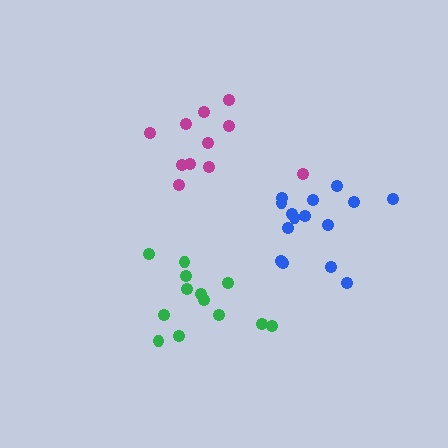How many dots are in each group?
Group 1: 11 dots, Group 2: 13 dots, Group 3: 15 dots (39 total).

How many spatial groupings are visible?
There are 3 spatial groupings.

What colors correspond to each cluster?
The clusters are colored: magenta, green, blue.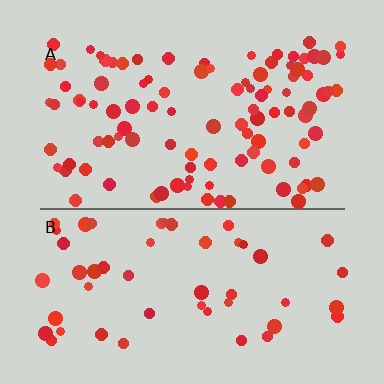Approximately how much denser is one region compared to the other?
Approximately 1.9× — region A over region B.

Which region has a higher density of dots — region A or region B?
A (the top).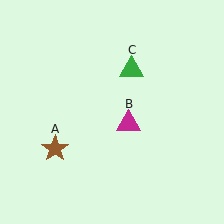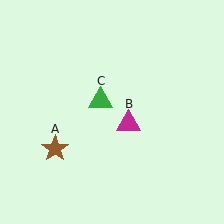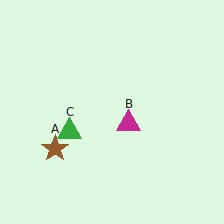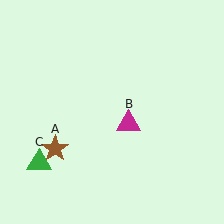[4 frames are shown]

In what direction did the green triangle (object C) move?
The green triangle (object C) moved down and to the left.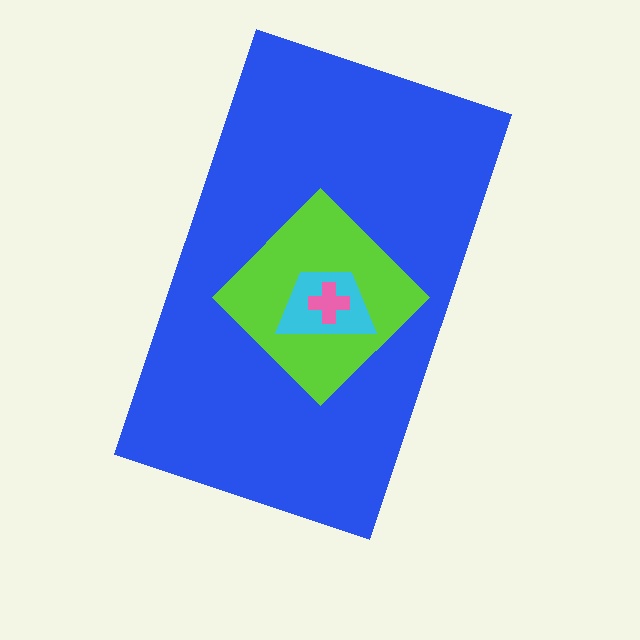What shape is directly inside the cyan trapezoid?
The pink cross.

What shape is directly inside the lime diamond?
The cyan trapezoid.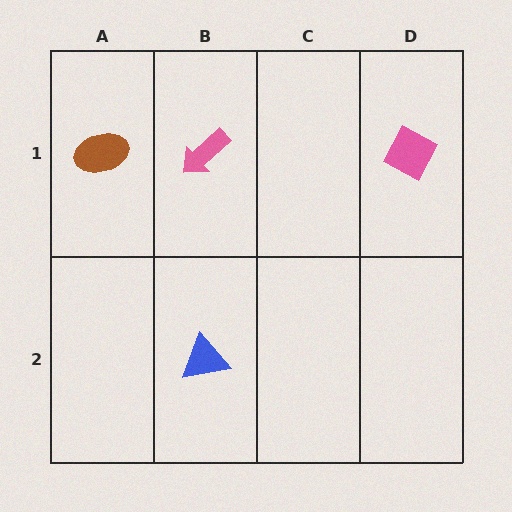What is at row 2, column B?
A blue triangle.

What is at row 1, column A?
A brown ellipse.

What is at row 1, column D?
A pink diamond.